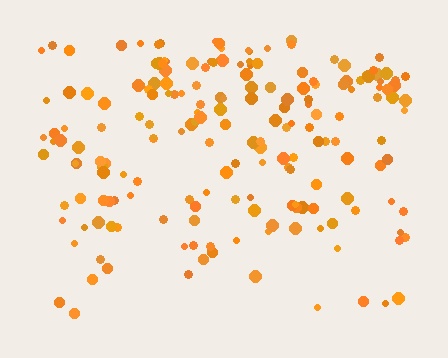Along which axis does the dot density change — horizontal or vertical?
Vertical.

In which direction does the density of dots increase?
From bottom to top, with the top side densest.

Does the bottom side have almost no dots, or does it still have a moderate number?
Still a moderate number, just noticeably fewer than the top.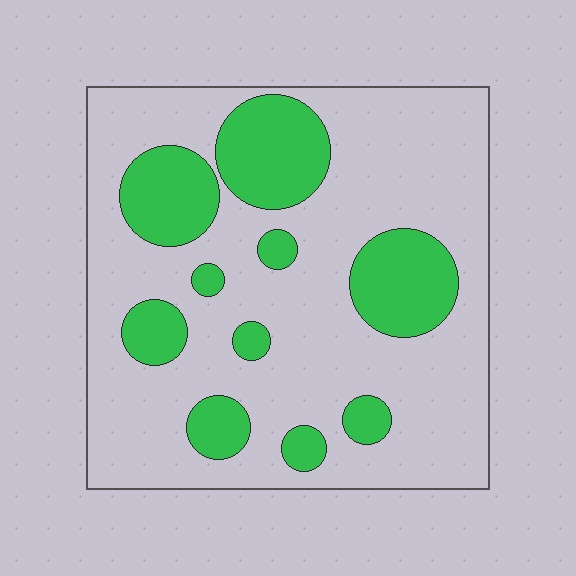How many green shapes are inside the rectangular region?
10.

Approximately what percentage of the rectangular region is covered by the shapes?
Approximately 25%.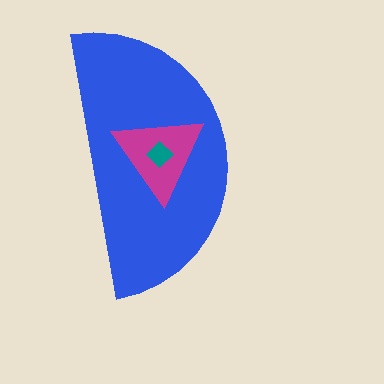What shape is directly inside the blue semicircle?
The magenta triangle.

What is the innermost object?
The teal diamond.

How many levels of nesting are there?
3.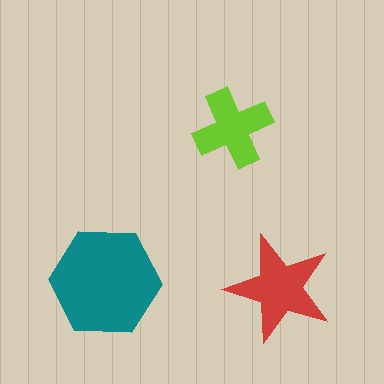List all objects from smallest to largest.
The lime cross, the red star, the teal hexagon.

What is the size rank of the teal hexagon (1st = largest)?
1st.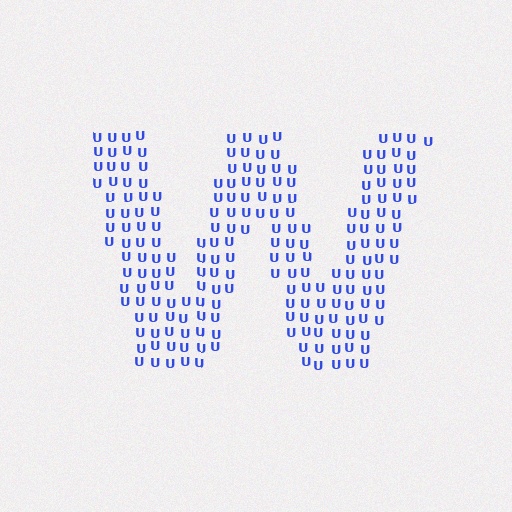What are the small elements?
The small elements are letter U's.